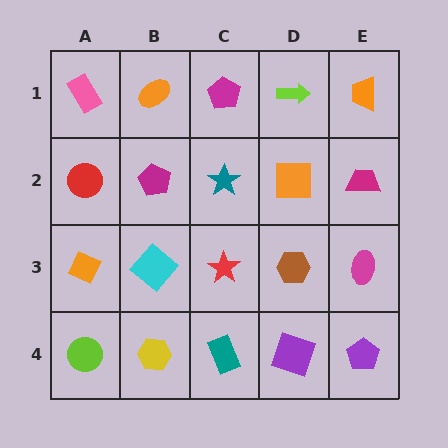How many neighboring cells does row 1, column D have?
3.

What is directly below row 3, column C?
A teal rectangle.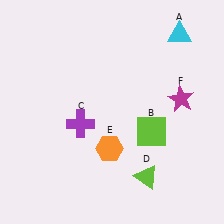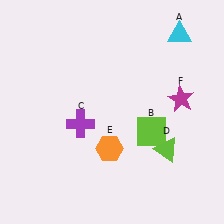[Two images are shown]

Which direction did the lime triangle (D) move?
The lime triangle (D) moved up.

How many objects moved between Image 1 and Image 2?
1 object moved between the two images.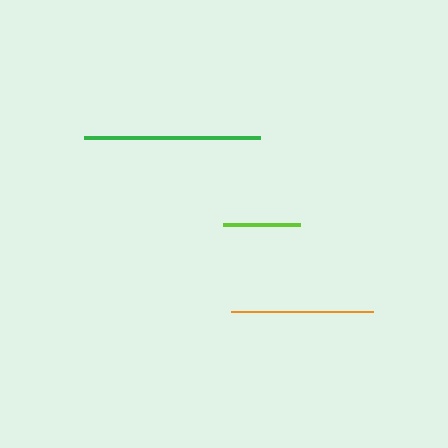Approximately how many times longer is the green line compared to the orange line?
The green line is approximately 1.2 times the length of the orange line.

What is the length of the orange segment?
The orange segment is approximately 142 pixels long.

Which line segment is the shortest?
The lime line is the shortest at approximately 77 pixels.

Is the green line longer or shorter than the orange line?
The green line is longer than the orange line.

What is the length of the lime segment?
The lime segment is approximately 77 pixels long.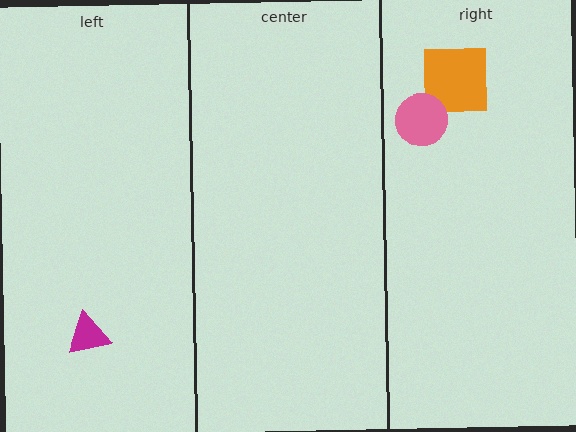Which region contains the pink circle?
The right region.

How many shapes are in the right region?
2.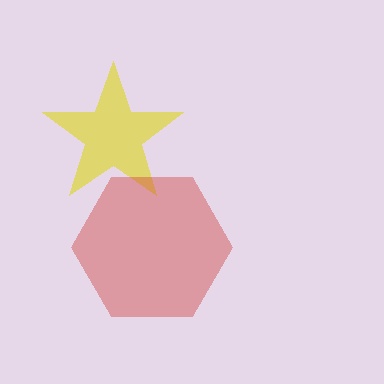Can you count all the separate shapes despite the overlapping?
Yes, there are 2 separate shapes.